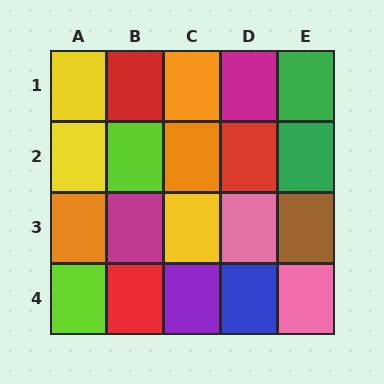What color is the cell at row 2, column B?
Lime.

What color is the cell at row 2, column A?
Yellow.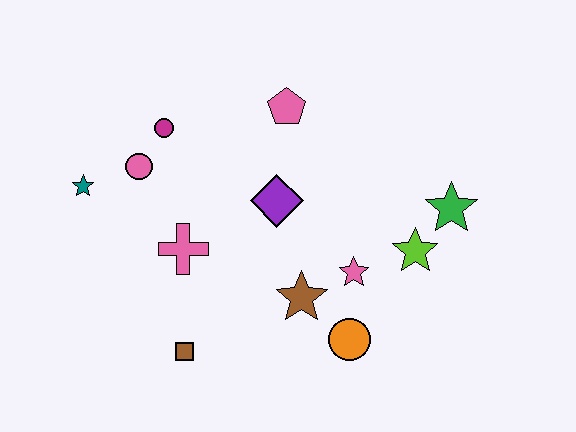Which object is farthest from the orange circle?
The teal star is farthest from the orange circle.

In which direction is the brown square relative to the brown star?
The brown square is to the left of the brown star.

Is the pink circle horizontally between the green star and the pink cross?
No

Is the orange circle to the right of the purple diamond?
Yes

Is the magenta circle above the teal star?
Yes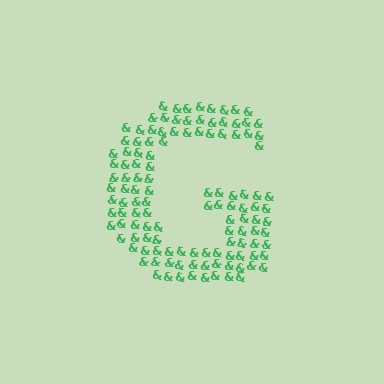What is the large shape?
The large shape is the letter G.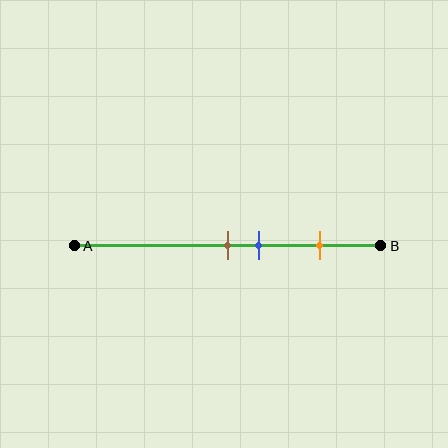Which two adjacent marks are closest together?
The brown and blue marks are the closest adjacent pair.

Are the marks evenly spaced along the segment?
No, the marks are not evenly spaced.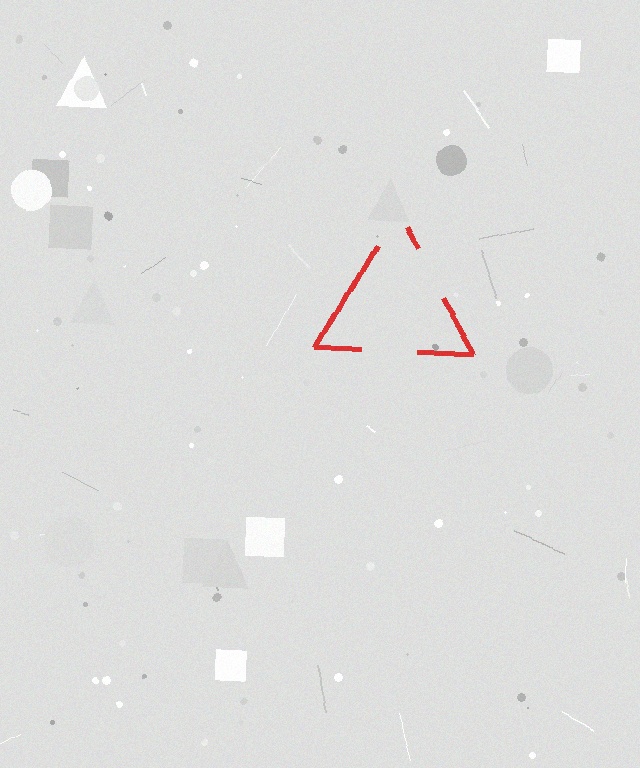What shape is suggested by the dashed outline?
The dashed outline suggests a triangle.